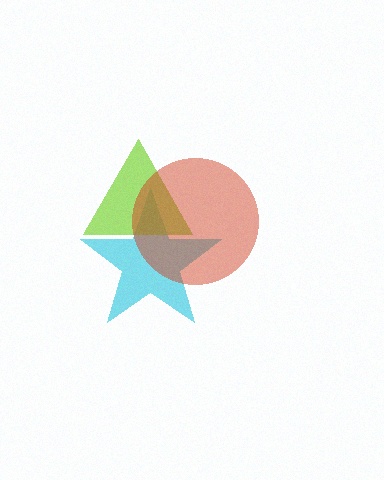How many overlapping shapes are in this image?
There are 3 overlapping shapes in the image.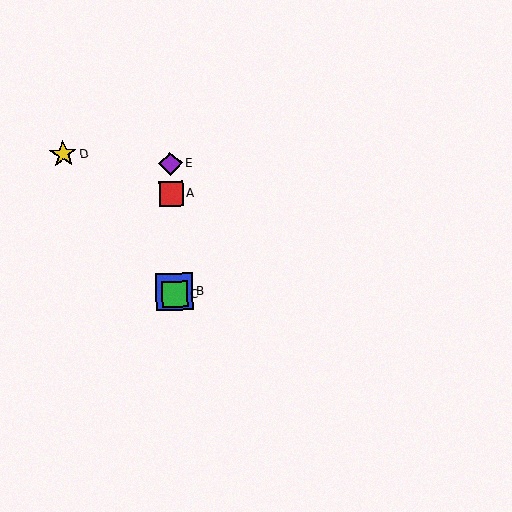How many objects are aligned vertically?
4 objects (A, B, C, E) are aligned vertically.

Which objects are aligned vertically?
Objects A, B, C, E are aligned vertically.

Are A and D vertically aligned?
No, A is at x≈171 and D is at x≈63.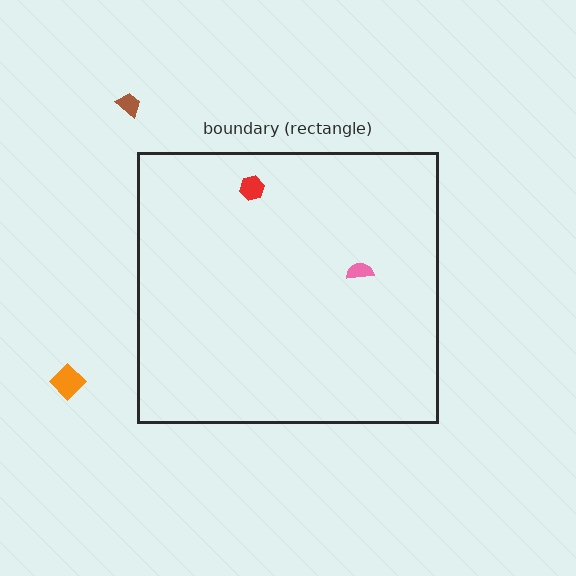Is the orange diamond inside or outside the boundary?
Outside.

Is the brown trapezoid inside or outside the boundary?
Outside.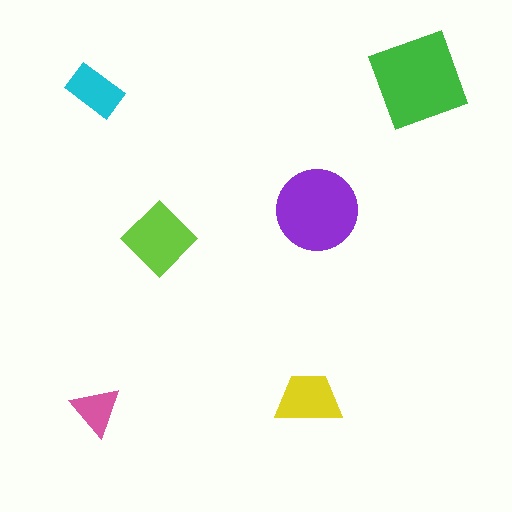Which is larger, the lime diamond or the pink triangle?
The lime diamond.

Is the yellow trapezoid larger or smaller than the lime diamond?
Smaller.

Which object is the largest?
The green square.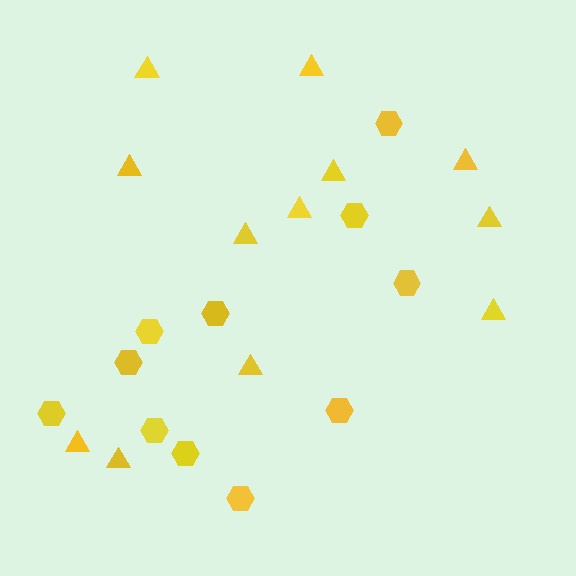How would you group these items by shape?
There are 2 groups: one group of triangles (12) and one group of hexagons (11).